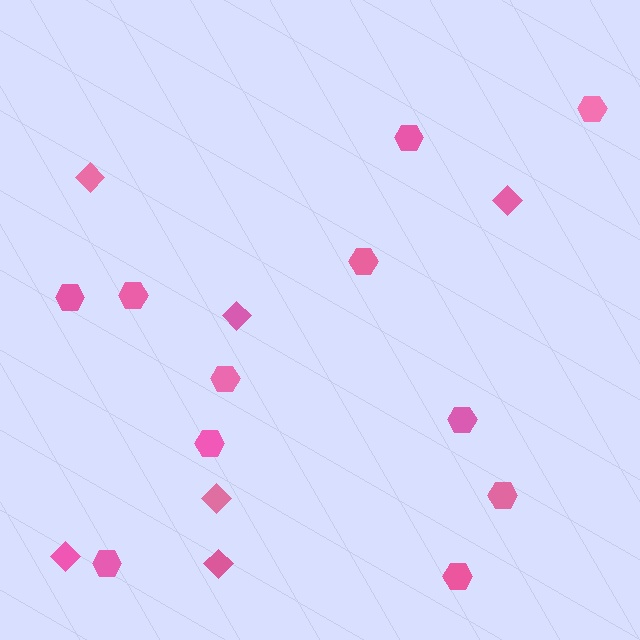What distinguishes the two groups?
There are 2 groups: one group of diamonds (6) and one group of hexagons (11).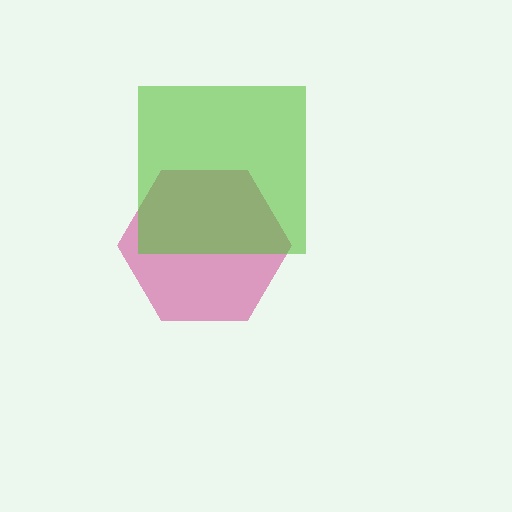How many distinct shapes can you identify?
There are 2 distinct shapes: a magenta hexagon, a lime square.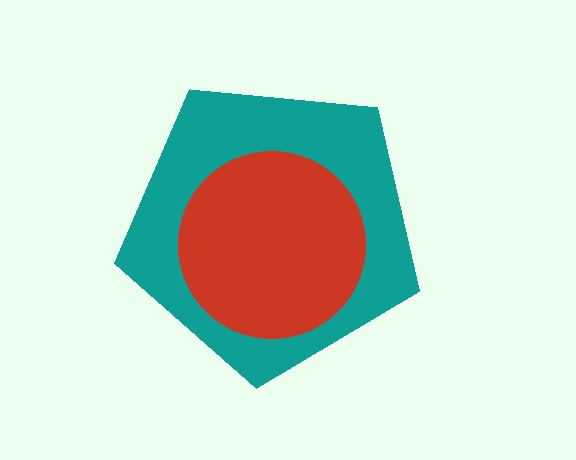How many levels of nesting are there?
2.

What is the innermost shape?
The red circle.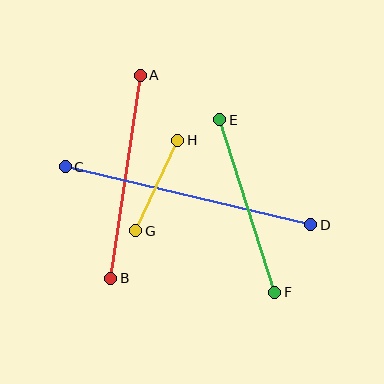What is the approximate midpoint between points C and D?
The midpoint is at approximately (188, 196) pixels.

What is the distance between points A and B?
The distance is approximately 205 pixels.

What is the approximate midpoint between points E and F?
The midpoint is at approximately (247, 206) pixels.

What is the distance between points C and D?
The distance is approximately 252 pixels.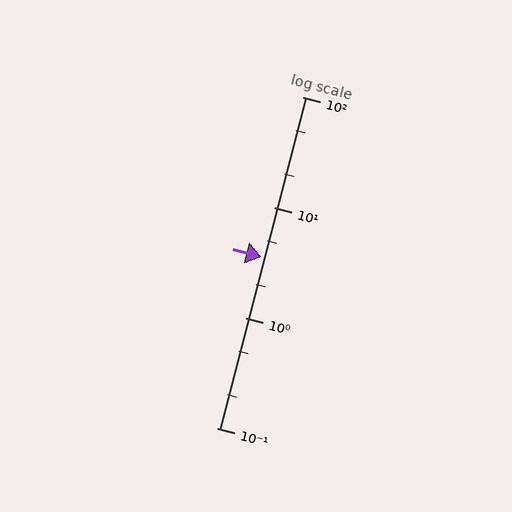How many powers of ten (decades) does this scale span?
The scale spans 3 decades, from 0.1 to 100.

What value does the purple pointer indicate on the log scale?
The pointer indicates approximately 3.5.